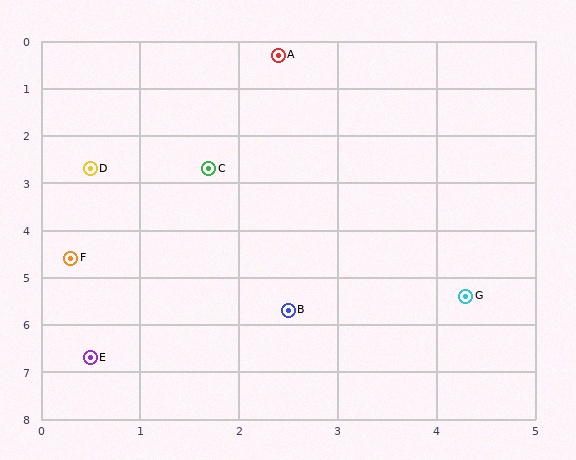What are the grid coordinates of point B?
Point B is at approximately (2.5, 5.7).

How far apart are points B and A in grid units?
Points B and A are about 5.4 grid units apart.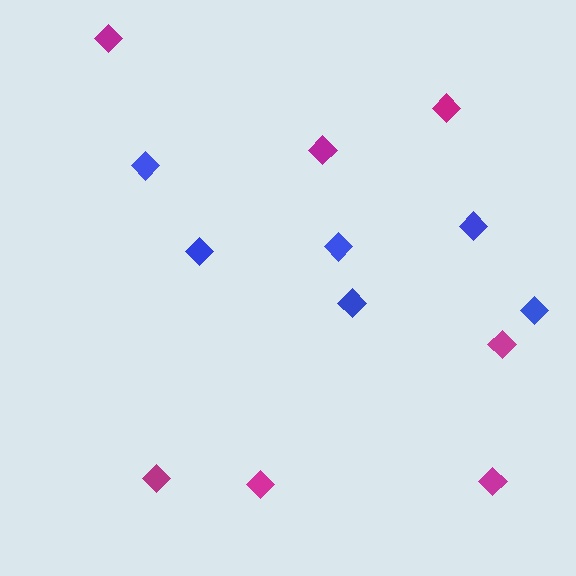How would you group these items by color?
There are 2 groups: one group of blue diamonds (6) and one group of magenta diamonds (7).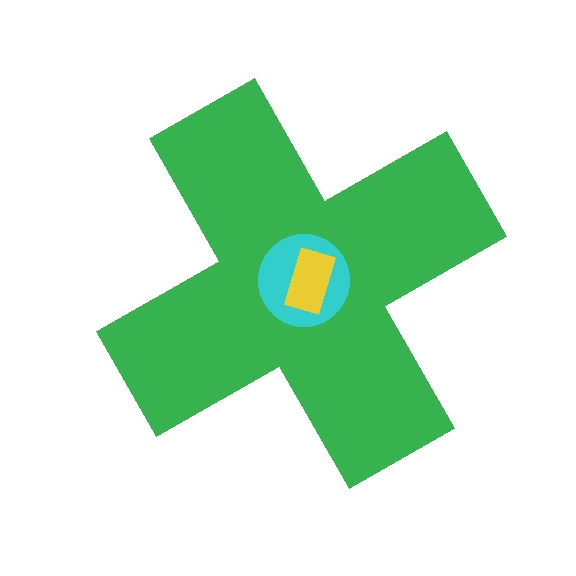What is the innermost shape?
The yellow rectangle.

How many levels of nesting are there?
3.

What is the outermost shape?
The green cross.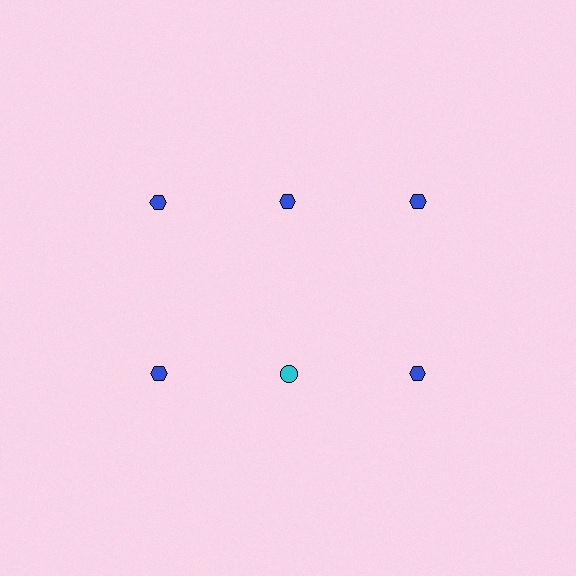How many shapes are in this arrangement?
There are 6 shapes arranged in a grid pattern.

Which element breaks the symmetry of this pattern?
The cyan circle in the second row, second from left column breaks the symmetry. All other shapes are blue hexagons.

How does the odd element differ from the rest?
It differs in both color (cyan instead of blue) and shape (circle instead of hexagon).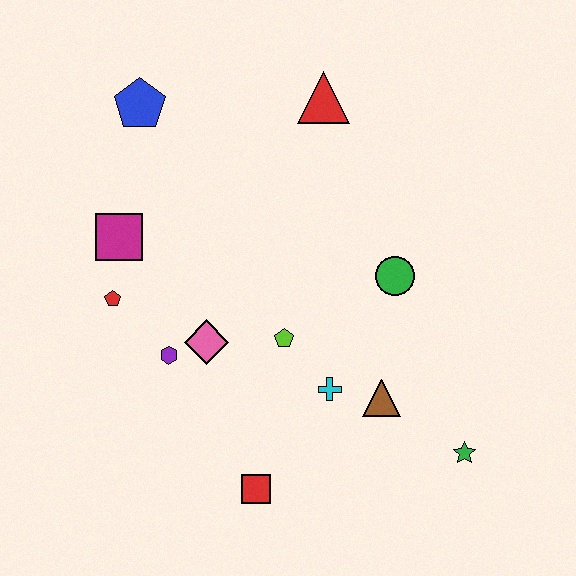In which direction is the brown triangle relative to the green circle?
The brown triangle is below the green circle.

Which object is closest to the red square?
The cyan cross is closest to the red square.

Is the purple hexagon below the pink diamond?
Yes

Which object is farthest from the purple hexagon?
The green star is farthest from the purple hexagon.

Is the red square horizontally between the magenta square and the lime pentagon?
Yes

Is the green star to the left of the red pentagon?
No